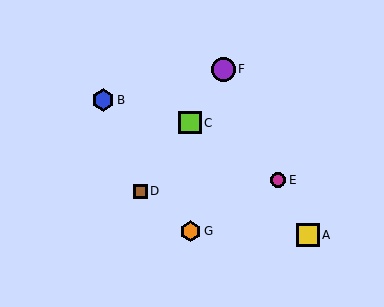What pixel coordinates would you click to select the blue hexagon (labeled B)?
Click at (103, 100) to select the blue hexagon B.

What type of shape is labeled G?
Shape G is an orange hexagon.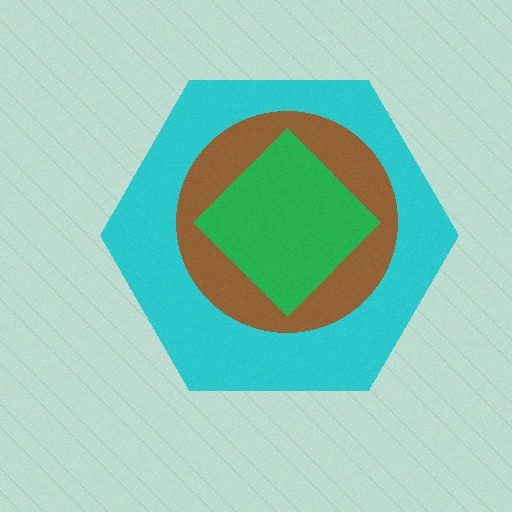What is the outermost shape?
The cyan hexagon.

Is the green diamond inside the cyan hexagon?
Yes.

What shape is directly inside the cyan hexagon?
The brown circle.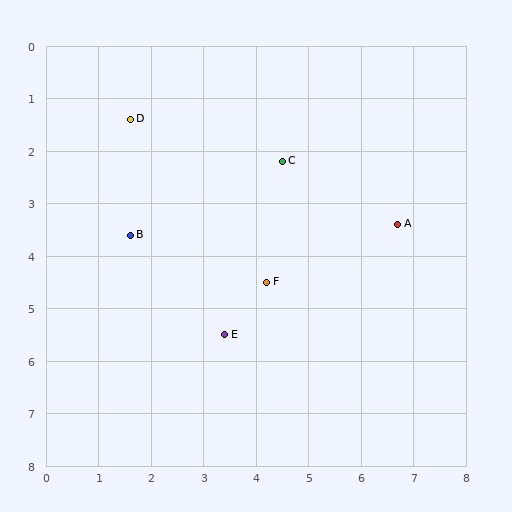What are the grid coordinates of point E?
Point E is at approximately (3.4, 5.5).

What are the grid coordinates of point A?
Point A is at approximately (6.7, 3.4).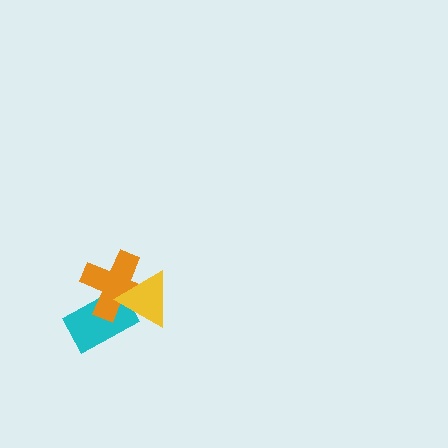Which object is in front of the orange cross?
The yellow triangle is in front of the orange cross.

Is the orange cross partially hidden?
Yes, it is partially covered by another shape.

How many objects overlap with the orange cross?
2 objects overlap with the orange cross.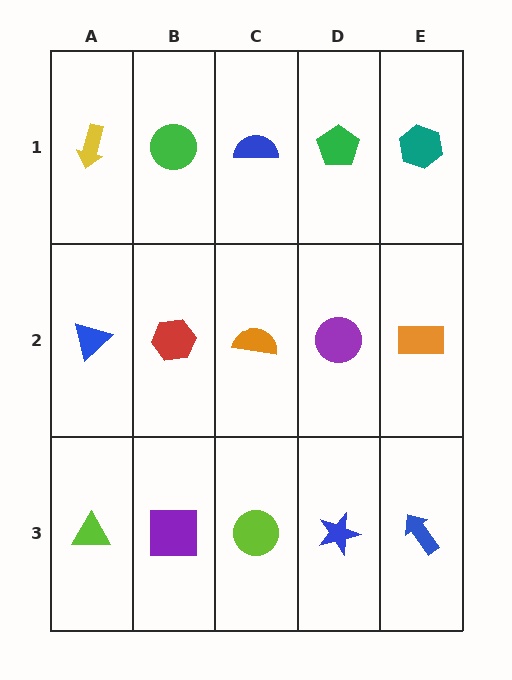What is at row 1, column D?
A green pentagon.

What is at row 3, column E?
A blue arrow.